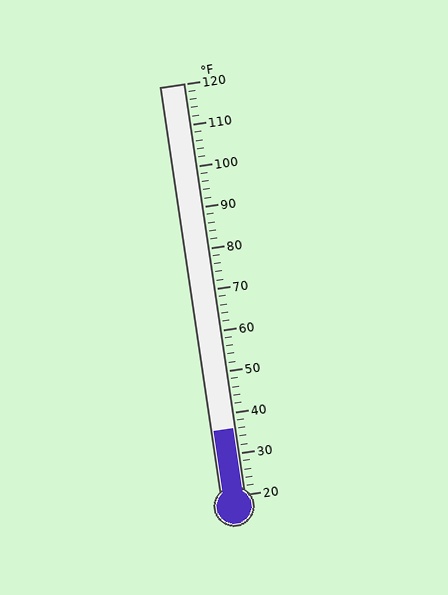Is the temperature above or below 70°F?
The temperature is below 70°F.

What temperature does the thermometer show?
The thermometer shows approximately 36°F.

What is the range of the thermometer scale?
The thermometer scale ranges from 20°F to 120°F.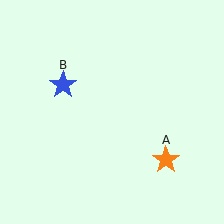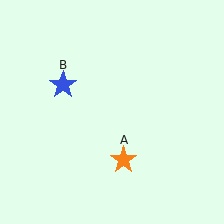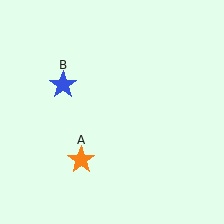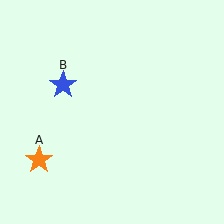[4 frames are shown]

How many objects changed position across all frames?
1 object changed position: orange star (object A).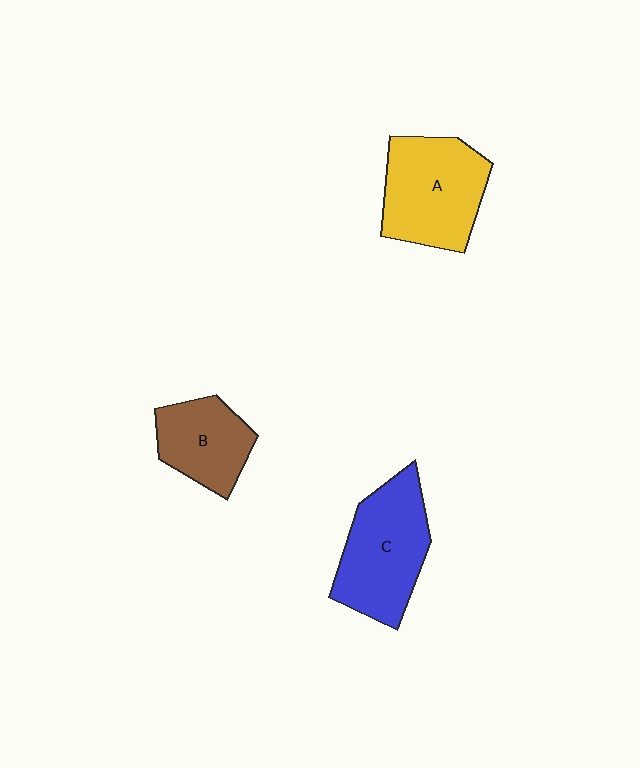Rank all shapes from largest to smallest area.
From largest to smallest: C (blue), A (yellow), B (brown).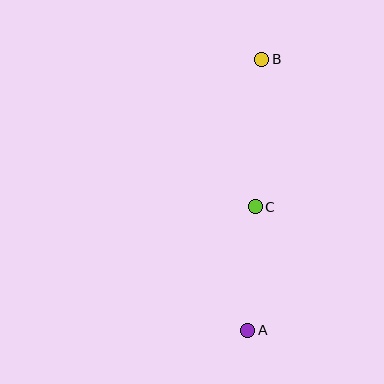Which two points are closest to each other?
Points A and C are closest to each other.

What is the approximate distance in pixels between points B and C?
The distance between B and C is approximately 147 pixels.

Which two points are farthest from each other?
Points A and B are farthest from each other.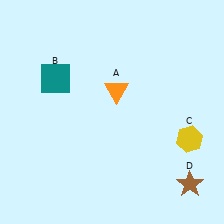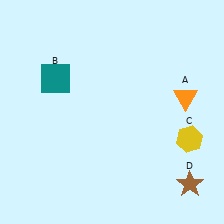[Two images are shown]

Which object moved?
The orange triangle (A) moved right.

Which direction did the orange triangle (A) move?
The orange triangle (A) moved right.